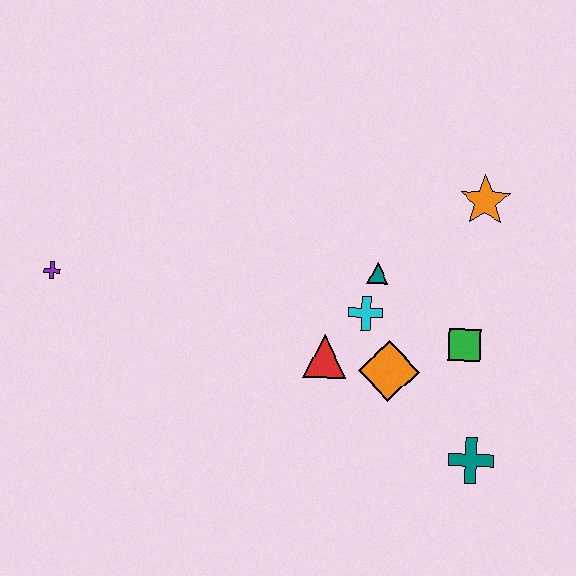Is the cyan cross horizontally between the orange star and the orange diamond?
No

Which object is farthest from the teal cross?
The purple cross is farthest from the teal cross.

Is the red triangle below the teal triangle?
Yes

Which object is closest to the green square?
The orange diamond is closest to the green square.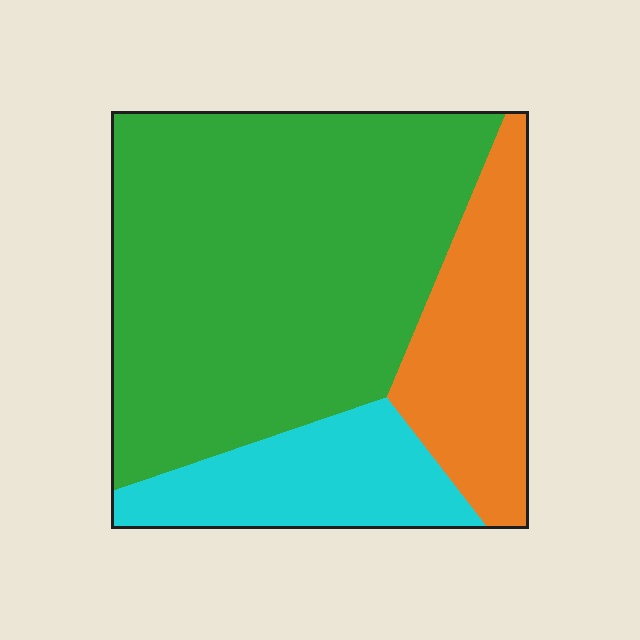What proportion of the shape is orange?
Orange covers around 20% of the shape.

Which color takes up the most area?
Green, at roughly 60%.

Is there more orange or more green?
Green.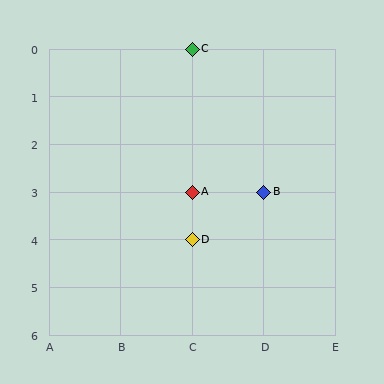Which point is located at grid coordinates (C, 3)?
Point A is at (C, 3).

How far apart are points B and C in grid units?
Points B and C are 1 column and 3 rows apart (about 3.2 grid units diagonally).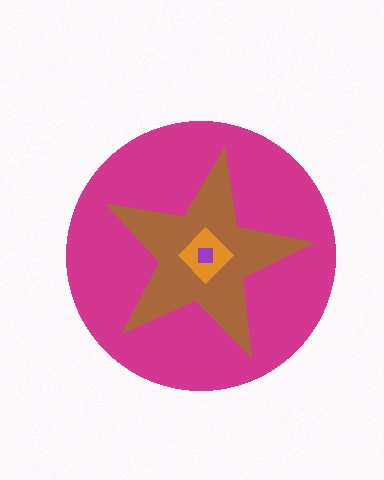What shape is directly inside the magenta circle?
The brown star.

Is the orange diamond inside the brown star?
Yes.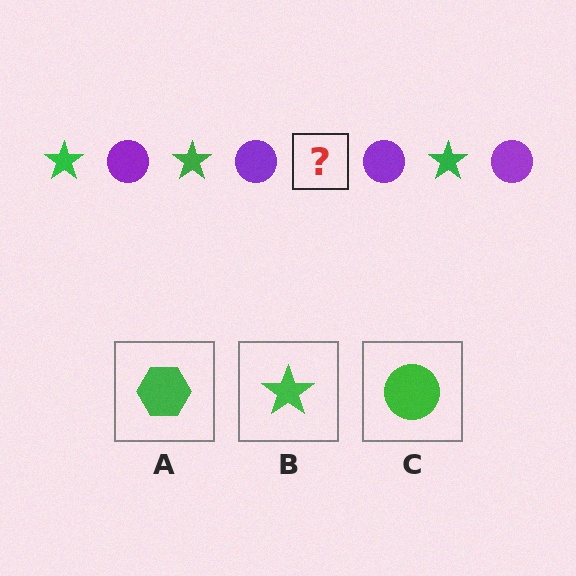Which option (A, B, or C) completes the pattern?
B.